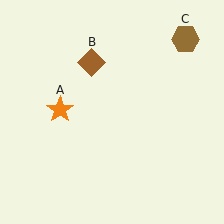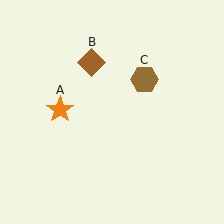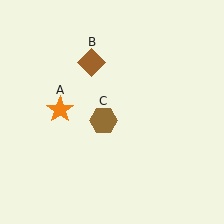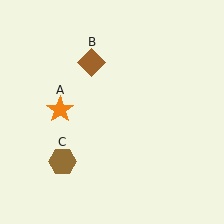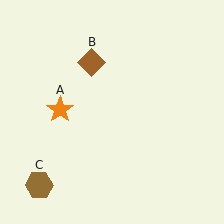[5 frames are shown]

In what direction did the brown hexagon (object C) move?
The brown hexagon (object C) moved down and to the left.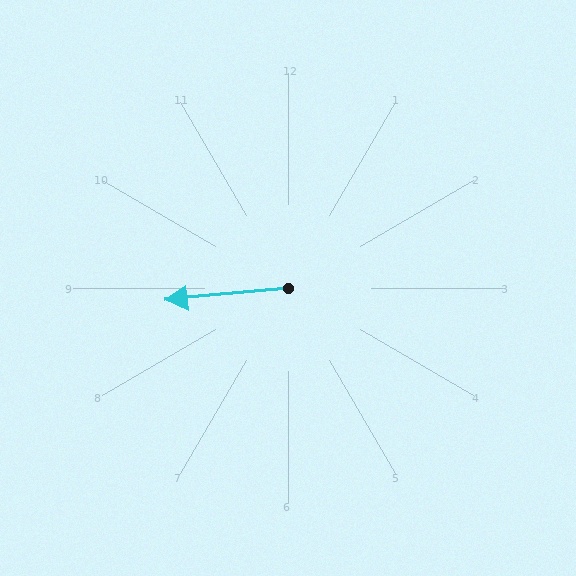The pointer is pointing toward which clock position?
Roughly 9 o'clock.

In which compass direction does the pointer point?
West.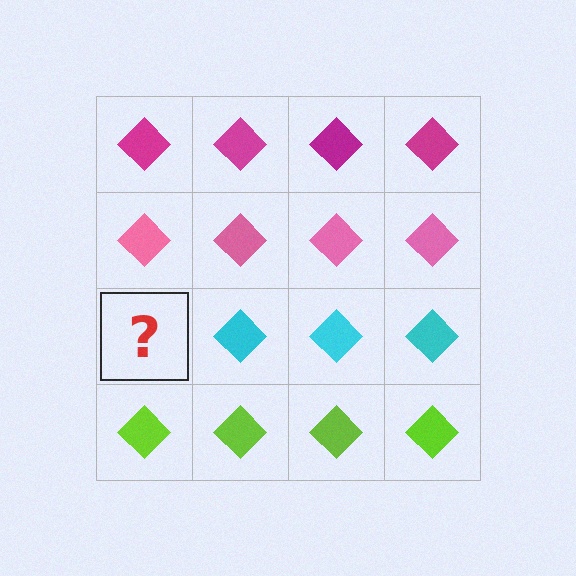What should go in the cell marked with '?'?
The missing cell should contain a cyan diamond.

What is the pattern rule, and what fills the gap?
The rule is that each row has a consistent color. The gap should be filled with a cyan diamond.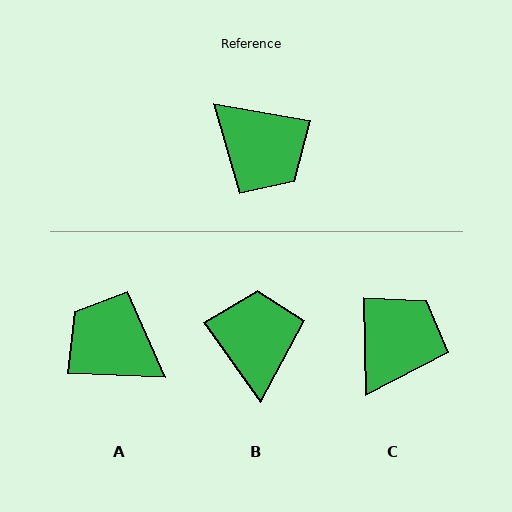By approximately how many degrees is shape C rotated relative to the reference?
Approximately 101 degrees counter-clockwise.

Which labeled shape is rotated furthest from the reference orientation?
A, about 172 degrees away.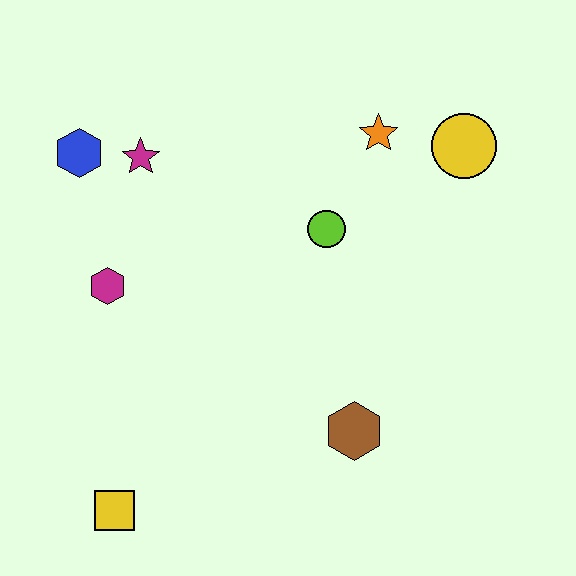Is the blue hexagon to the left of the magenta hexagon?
Yes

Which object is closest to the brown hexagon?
The lime circle is closest to the brown hexagon.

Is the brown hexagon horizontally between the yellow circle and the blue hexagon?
Yes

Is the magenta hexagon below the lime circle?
Yes